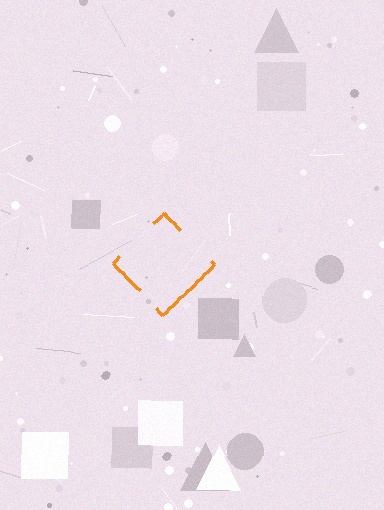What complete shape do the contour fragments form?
The contour fragments form a diamond.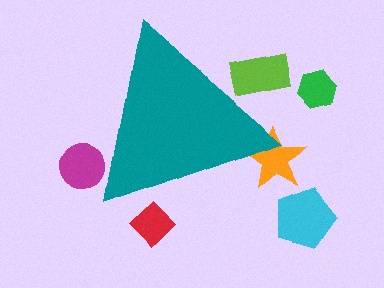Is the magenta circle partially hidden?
Yes, the magenta circle is partially hidden behind the teal triangle.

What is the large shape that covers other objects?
A teal triangle.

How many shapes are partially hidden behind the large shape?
3 shapes are partially hidden.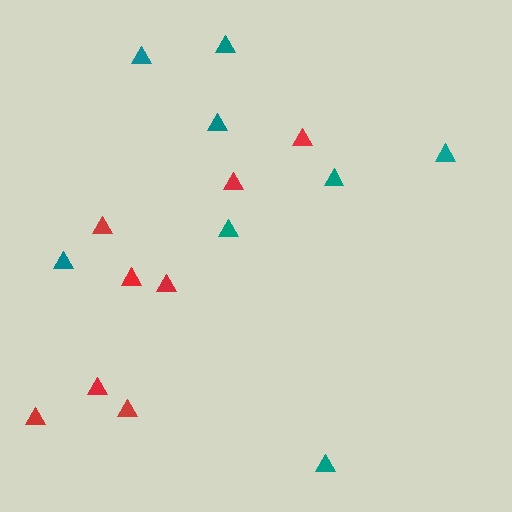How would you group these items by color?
There are 2 groups: one group of red triangles (8) and one group of teal triangles (8).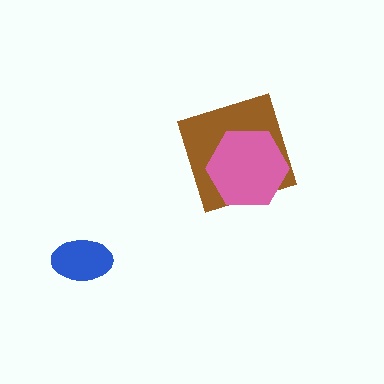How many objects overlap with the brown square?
1 object overlaps with the brown square.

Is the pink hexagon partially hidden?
No, no other shape covers it.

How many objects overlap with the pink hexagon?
1 object overlaps with the pink hexagon.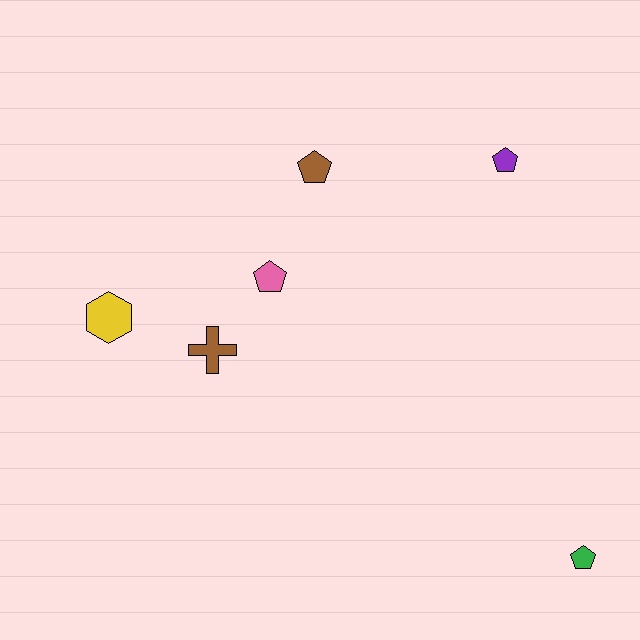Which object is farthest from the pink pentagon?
The green pentagon is farthest from the pink pentagon.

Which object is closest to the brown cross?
The pink pentagon is closest to the brown cross.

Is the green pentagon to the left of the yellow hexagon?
No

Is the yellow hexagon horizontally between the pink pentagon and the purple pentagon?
No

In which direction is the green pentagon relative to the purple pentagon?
The green pentagon is below the purple pentagon.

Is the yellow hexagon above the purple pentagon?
No